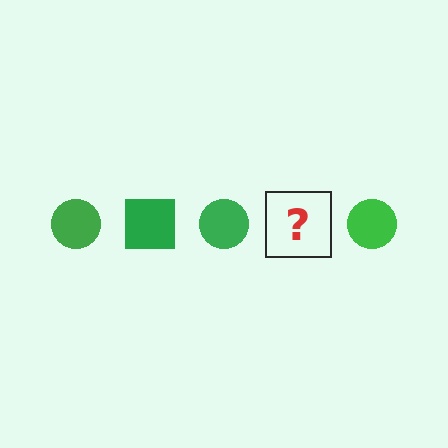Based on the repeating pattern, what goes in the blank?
The blank should be a green square.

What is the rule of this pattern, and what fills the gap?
The rule is that the pattern cycles through circle, square shapes in green. The gap should be filled with a green square.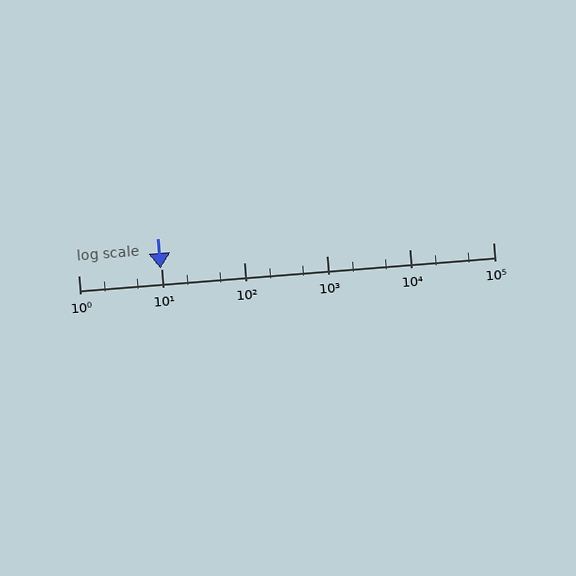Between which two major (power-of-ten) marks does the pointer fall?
The pointer is between 1 and 10.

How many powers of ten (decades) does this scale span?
The scale spans 5 decades, from 1 to 100000.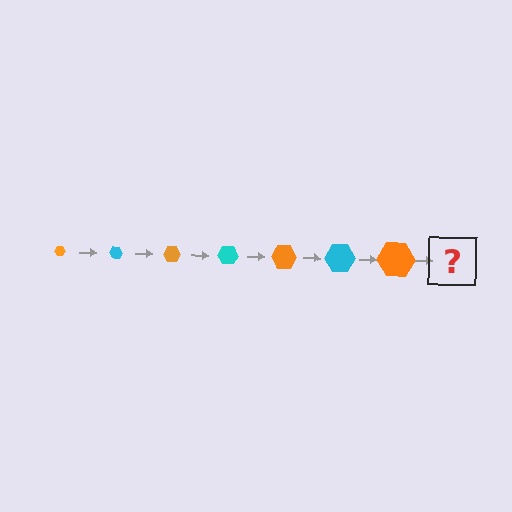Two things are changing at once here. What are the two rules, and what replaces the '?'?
The two rules are that the hexagon grows larger each step and the color cycles through orange and cyan. The '?' should be a cyan hexagon, larger than the previous one.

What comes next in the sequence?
The next element should be a cyan hexagon, larger than the previous one.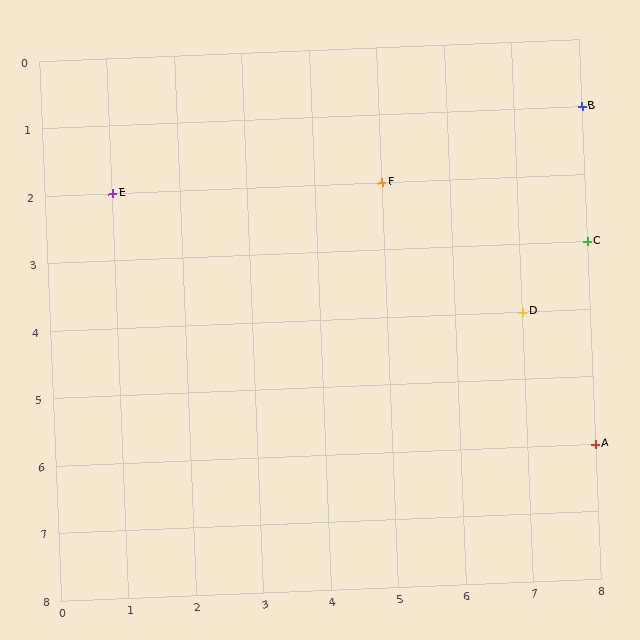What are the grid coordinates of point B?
Point B is at grid coordinates (8, 1).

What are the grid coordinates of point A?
Point A is at grid coordinates (8, 6).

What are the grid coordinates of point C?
Point C is at grid coordinates (8, 3).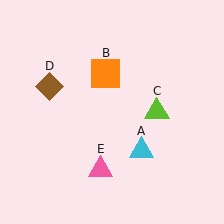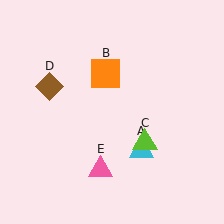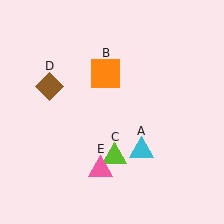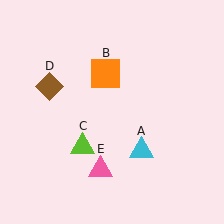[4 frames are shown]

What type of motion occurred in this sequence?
The lime triangle (object C) rotated clockwise around the center of the scene.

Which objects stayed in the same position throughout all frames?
Cyan triangle (object A) and orange square (object B) and brown diamond (object D) and pink triangle (object E) remained stationary.